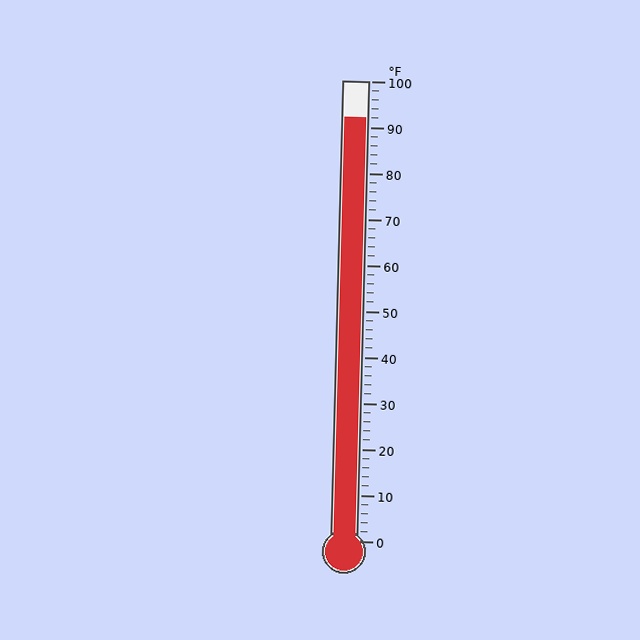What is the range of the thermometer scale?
The thermometer scale ranges from 0°F to 100°F.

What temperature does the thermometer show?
The thermometer shows approximately 92°F.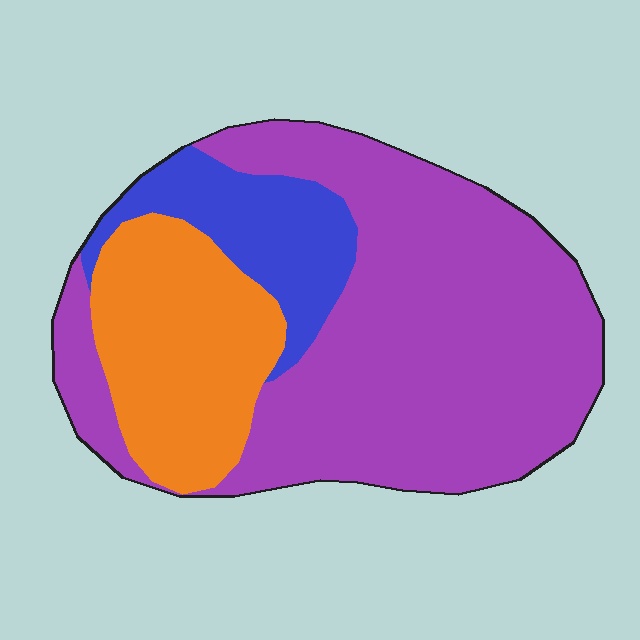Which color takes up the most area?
Purple, at roughly 60%.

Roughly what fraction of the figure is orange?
Orange covers roughly 25% of the figure.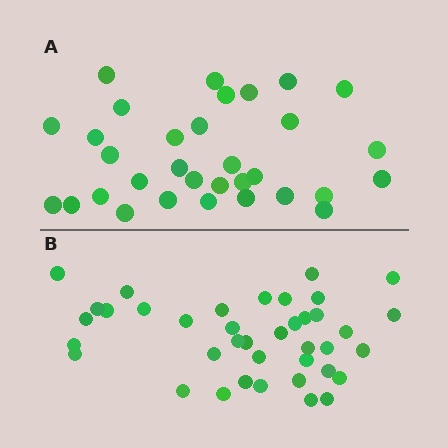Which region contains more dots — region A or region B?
Region B (the bottom region) has more dots.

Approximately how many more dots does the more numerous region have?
Region B has roughly 8 or so more dots than region A.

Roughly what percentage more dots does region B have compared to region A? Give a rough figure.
About 20% more.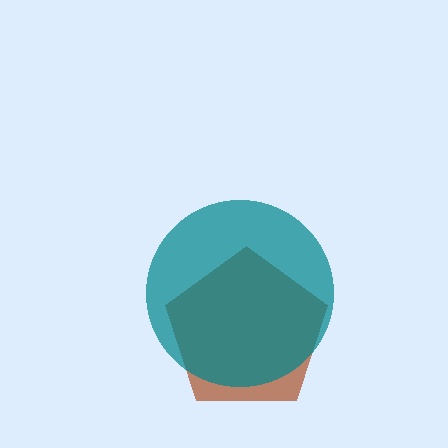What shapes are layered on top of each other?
The layered shapes are: a brown pentagon, a teal circle.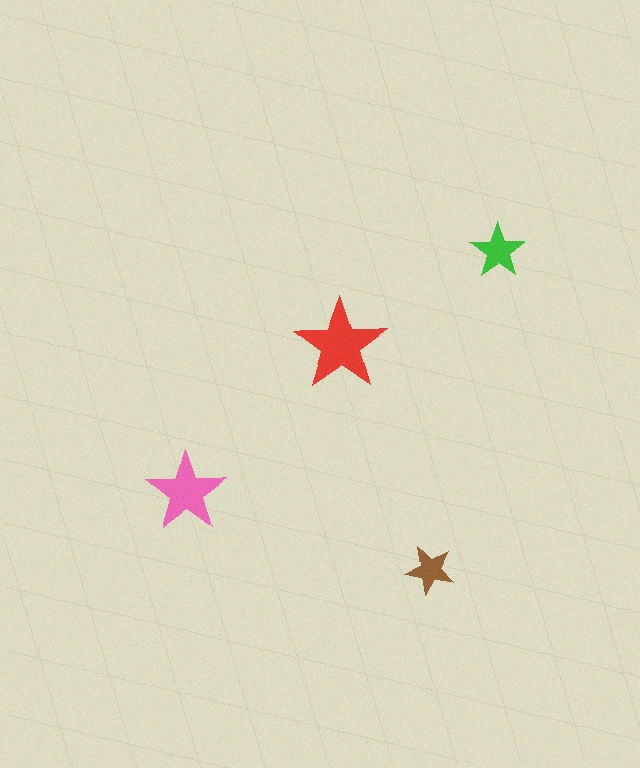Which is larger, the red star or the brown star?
The red one.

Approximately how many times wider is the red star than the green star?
About 1.5 times wider.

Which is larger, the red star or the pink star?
The red one.